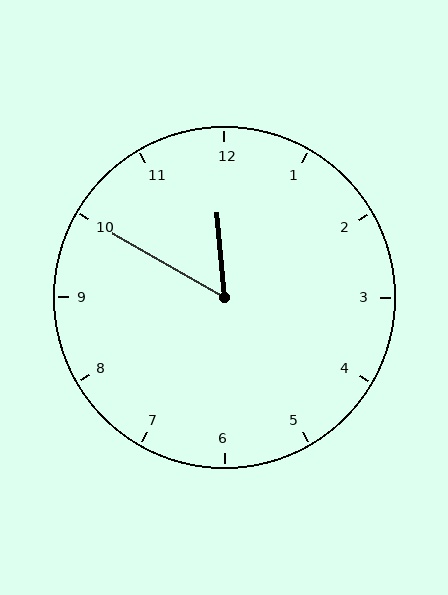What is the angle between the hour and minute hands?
Approximately 55 degrees.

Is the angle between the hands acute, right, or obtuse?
It is acute.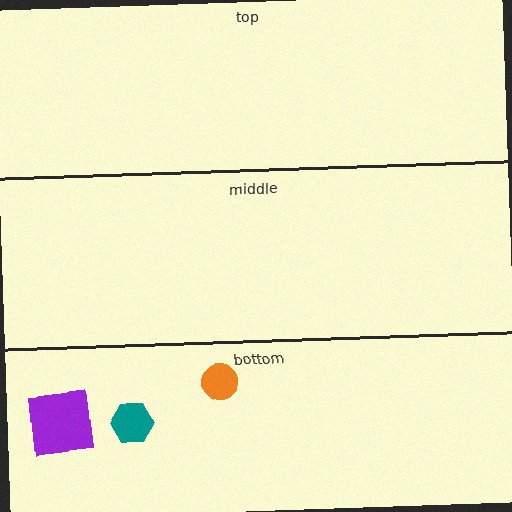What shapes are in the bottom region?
The purple square, the orange circle, the teal hexagon.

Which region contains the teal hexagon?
The bottom region.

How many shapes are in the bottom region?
3.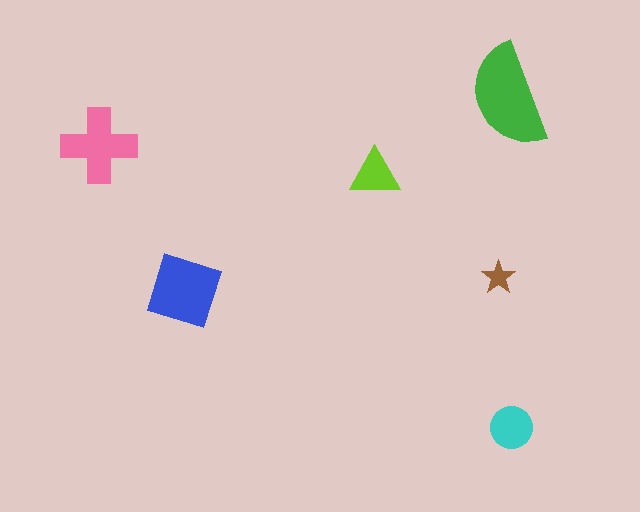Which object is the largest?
The green semicircle.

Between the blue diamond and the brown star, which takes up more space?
The blue diamond.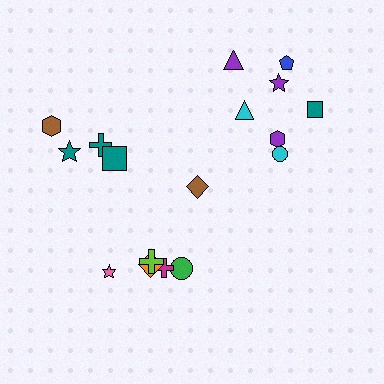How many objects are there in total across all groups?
There are 17 objects.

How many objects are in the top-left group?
There are 4 objects.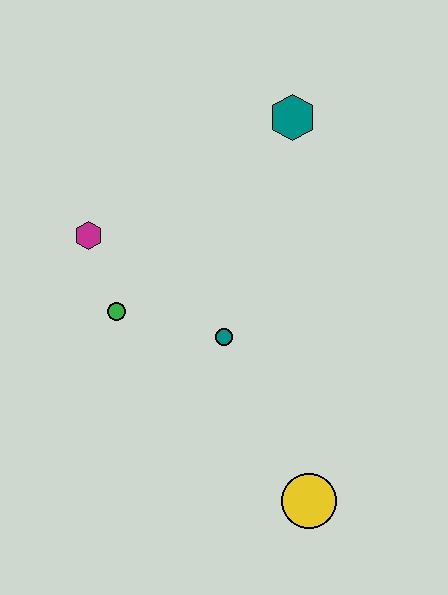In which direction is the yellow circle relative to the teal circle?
The yellow circle is below the teal circle.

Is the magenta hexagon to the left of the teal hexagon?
Yes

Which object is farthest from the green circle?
The yellow circle is farthest from the green circle.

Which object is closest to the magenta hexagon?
The green circle is closest to the magenta hexagon.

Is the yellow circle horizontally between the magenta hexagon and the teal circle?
No